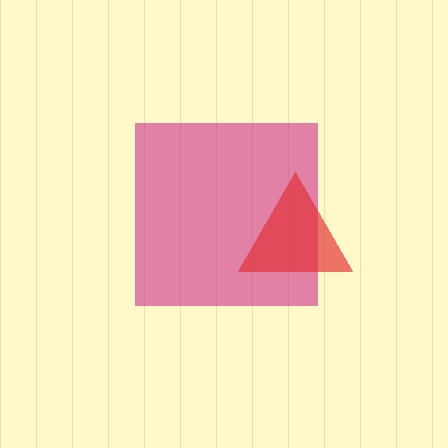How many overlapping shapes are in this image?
There are 2 overlapping shapes in the image.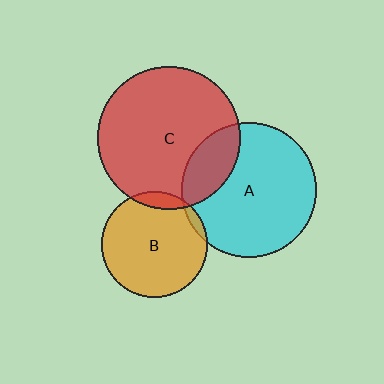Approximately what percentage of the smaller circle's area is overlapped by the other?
Approximately 10%.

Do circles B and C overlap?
Yes.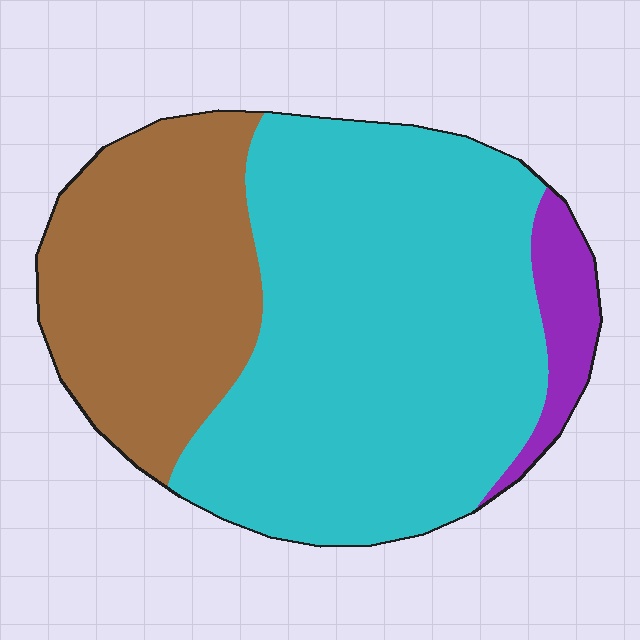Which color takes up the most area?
Cyan, at roughly 60%.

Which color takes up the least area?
Purple, at roughly 5%.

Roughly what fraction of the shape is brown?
Brown takes up about one third (1/3) of the shape.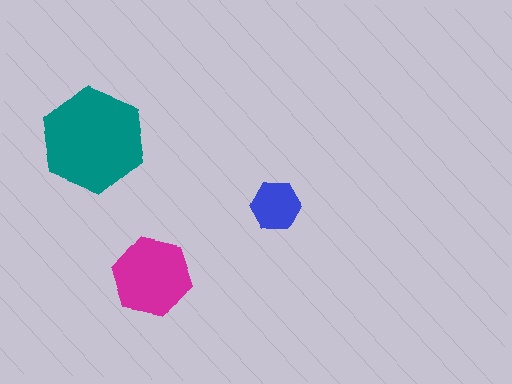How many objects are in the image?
There are 3 objects in the image.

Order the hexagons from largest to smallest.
the teal one, the magenta one, the blue one.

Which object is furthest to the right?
The blue hexagon is rightmost.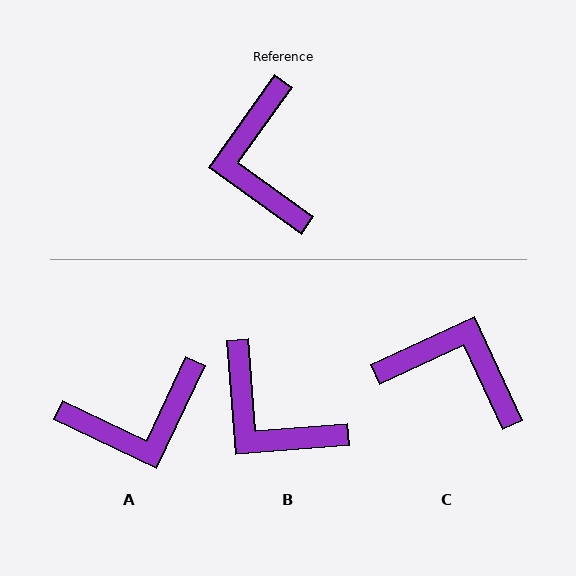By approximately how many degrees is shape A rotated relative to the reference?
Approximately 100 degrees counter-clockwise.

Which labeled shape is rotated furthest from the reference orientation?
C, about 120 degrees away.